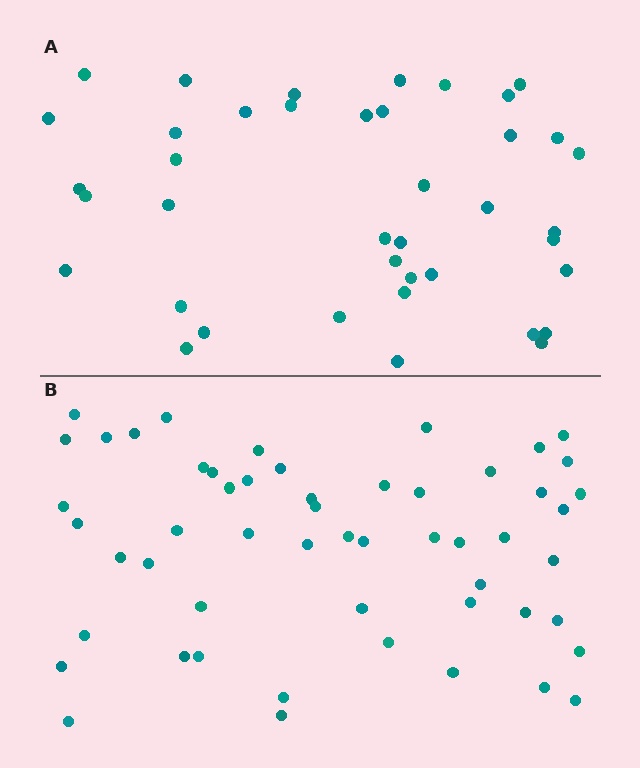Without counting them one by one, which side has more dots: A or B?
Region B (the bottom region) has more dots.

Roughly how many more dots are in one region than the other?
Region B has approximately 15 more dots than region A.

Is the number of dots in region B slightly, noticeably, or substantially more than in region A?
Region B has noticeably more, but not dramatically so. The ratio is roughly 1.4 to 1.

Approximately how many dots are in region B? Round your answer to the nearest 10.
About 50 dots. (The exact count is 54, which rounds to 50.)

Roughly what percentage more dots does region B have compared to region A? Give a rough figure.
About 35% more.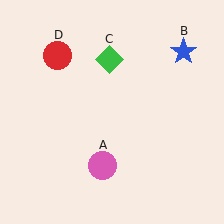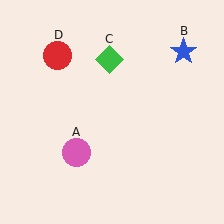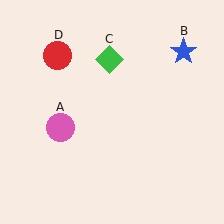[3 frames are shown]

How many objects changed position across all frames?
1 object changed position: pink circle (object A).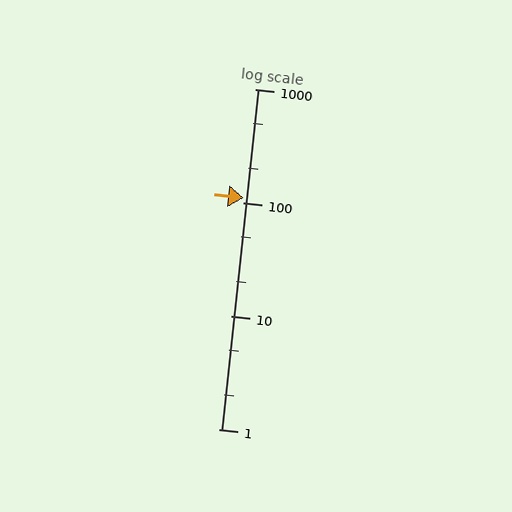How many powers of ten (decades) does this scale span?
The scale spans 3 decades, from 1 to 1000.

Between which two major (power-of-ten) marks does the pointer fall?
The pointer is between 100 and 1000.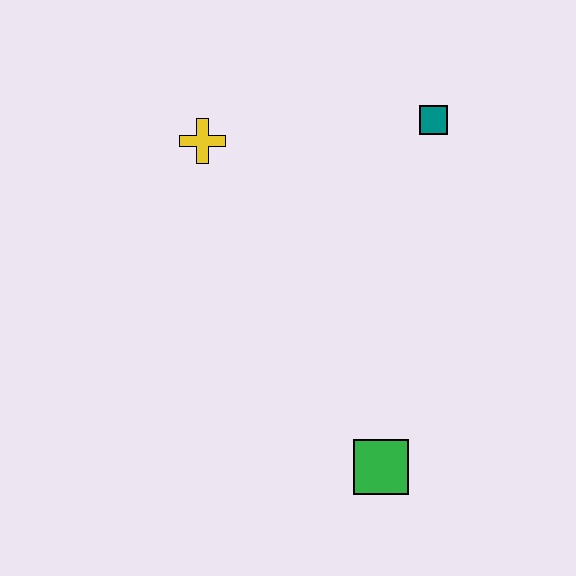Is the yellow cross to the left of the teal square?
Yes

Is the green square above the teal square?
No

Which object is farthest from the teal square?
The green square is farthest from the teal square.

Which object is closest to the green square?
The teal square is closest to the green square.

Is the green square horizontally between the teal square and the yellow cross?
Yes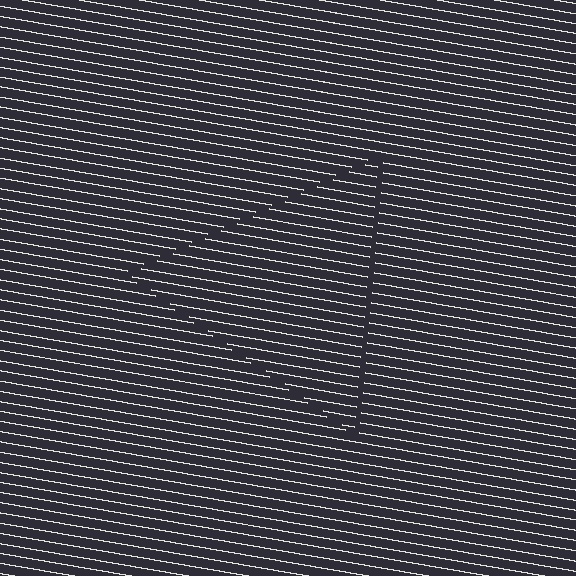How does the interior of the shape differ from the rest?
The interior of the shape contains the same grating, shifted by half a period — the contour is defined by the phase discontinuity where line-ends from the inner and outer gratings abut.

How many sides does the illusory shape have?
3 sides — the line-ends trace a triangle.